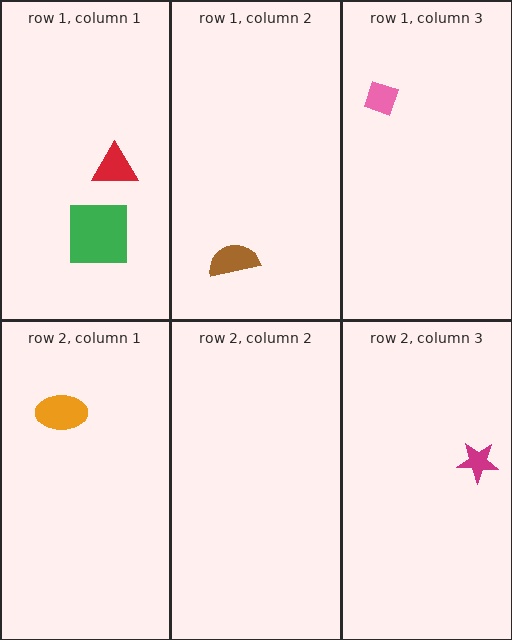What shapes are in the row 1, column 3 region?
The pink diamond.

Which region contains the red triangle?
The row 1, column 1 region.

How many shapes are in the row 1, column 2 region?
1.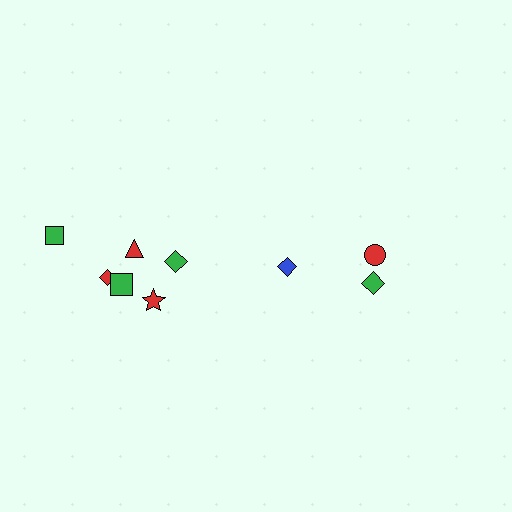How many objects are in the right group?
There are 3 objects.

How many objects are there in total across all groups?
There are 9 objects.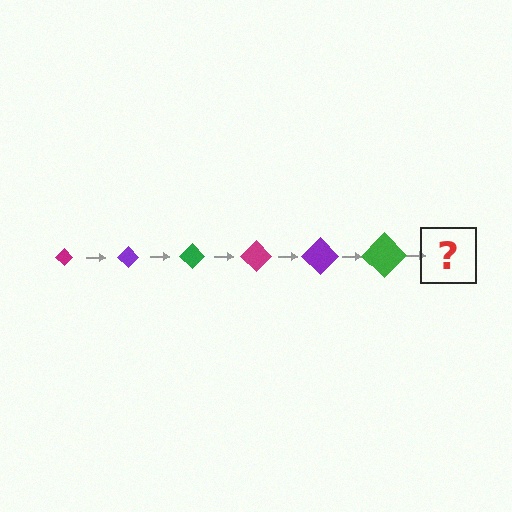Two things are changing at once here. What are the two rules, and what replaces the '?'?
The two rules are that the diamond grows larger each step and the color cycles through magenta, purple, and green. The '?' should be a magenta diamond, larger than the previous one.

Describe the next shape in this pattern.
It should be a magenta diamond, larger than the previous one.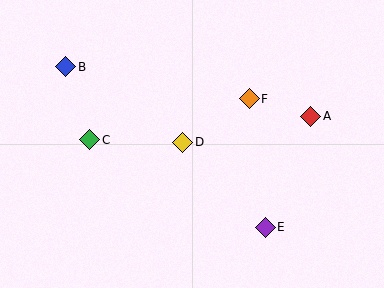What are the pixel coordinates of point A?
Point A is at (311, 116).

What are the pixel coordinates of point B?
Point B is at (66, 67).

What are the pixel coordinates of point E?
Point E is at (265, 227).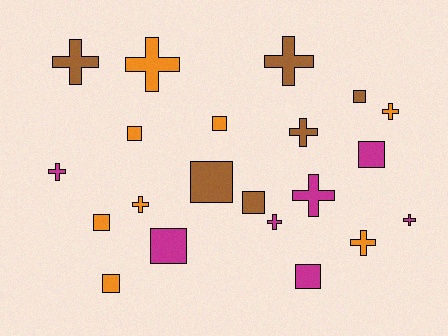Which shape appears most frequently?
Cross, with 11 objects.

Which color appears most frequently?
Orange, with 8 objects.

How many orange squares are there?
There are 4 orange squares.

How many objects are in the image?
There are 21 objects.